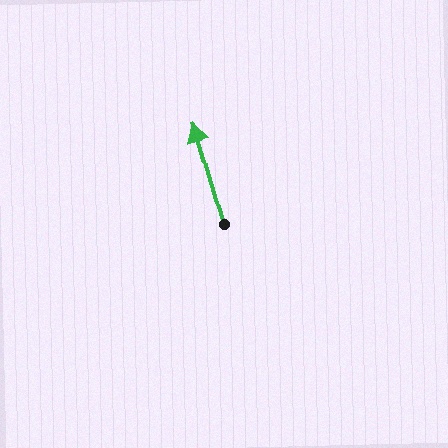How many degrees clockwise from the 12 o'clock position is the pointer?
Approximately 344 degrees.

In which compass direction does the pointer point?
North.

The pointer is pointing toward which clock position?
Roughly 11 o'clock.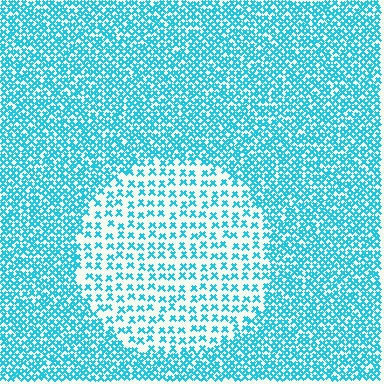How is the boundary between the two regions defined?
The boundary is defined by a change in element density (approximately 2.3x ratio). All elements are the same color, size, and shape.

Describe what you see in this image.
The image contains small cyan elements arranged at two different densities. A circle-shaped region is visible where the elements are less densely packed than the surrounding area.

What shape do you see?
I see a circle.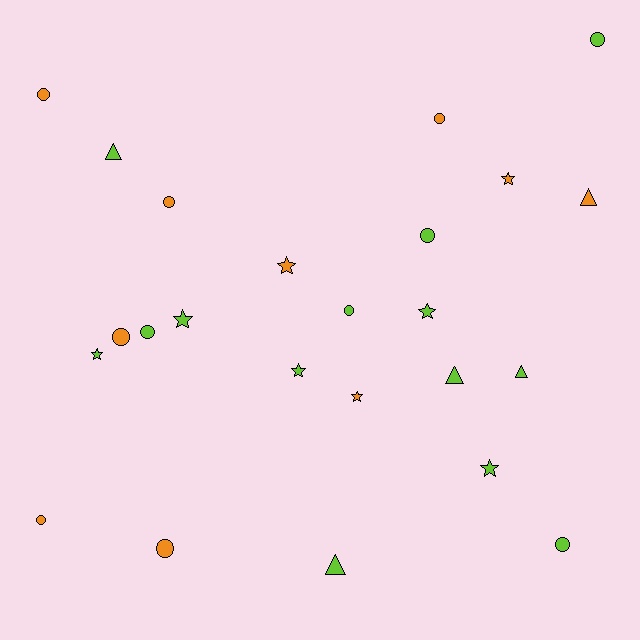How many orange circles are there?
There are 6 orange circles.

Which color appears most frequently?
Lime, with 14 objects.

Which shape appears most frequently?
Circle, with 11 objects.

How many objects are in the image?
There are 24 objects.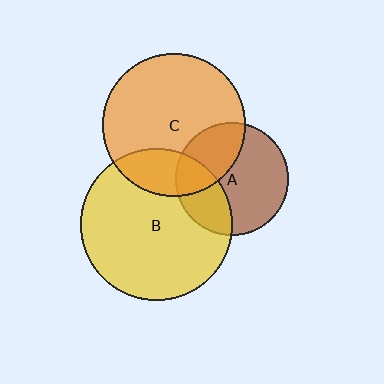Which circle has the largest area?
Circle B (yellow).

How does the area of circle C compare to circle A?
Approximately 1.6 times.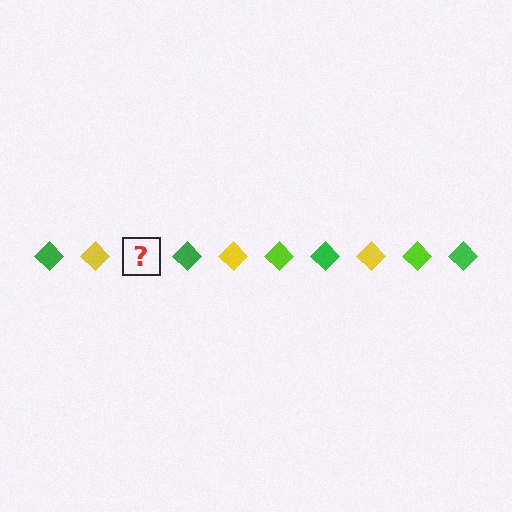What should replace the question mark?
The question mark should be replaced with a lime diamond.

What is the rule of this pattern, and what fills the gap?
The rule is that the pattern cycles through green, yellow, lime diamonds. The gap should be filled with a lime diamond.